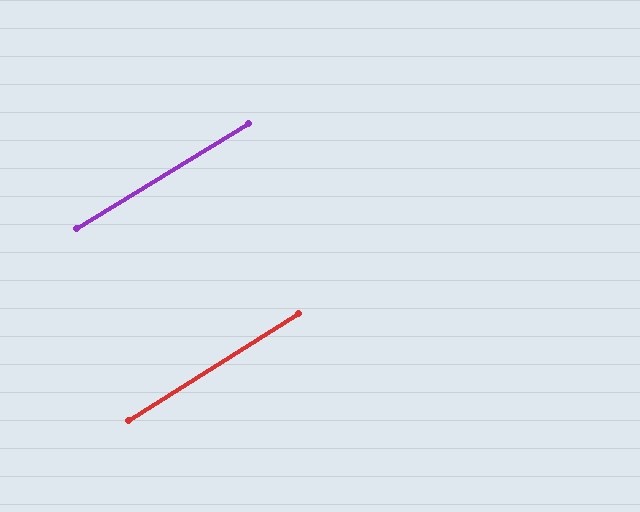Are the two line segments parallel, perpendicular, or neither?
Parallel — their directions differ by only 0.6°.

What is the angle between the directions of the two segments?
Approximately 1 degree.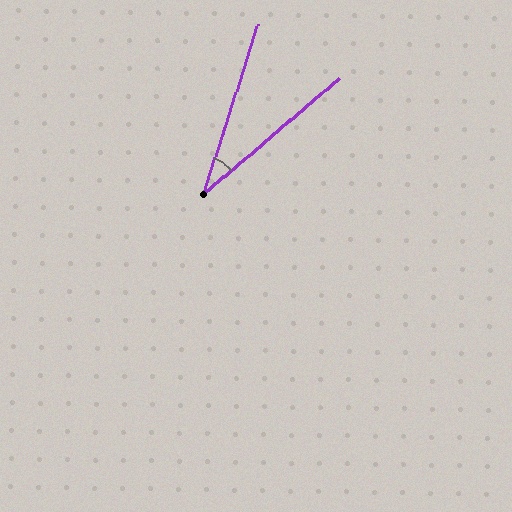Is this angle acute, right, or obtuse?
It is acute.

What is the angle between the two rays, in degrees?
Approximately 31 degrees.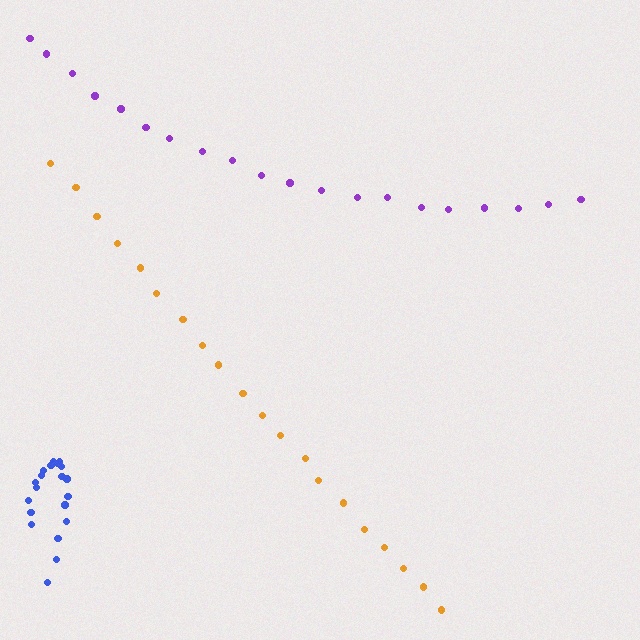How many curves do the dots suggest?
There are 3 distinct paths.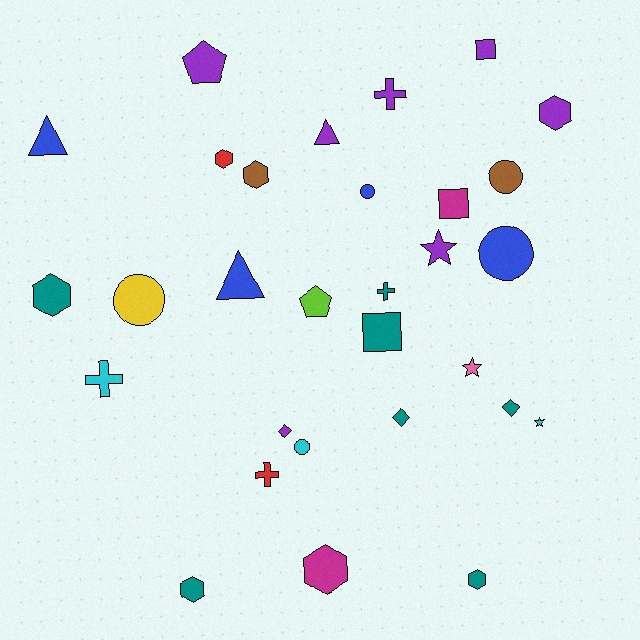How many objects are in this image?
There are 30 objects.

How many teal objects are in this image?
There are 7 teal objects.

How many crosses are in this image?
There are 4 crosses.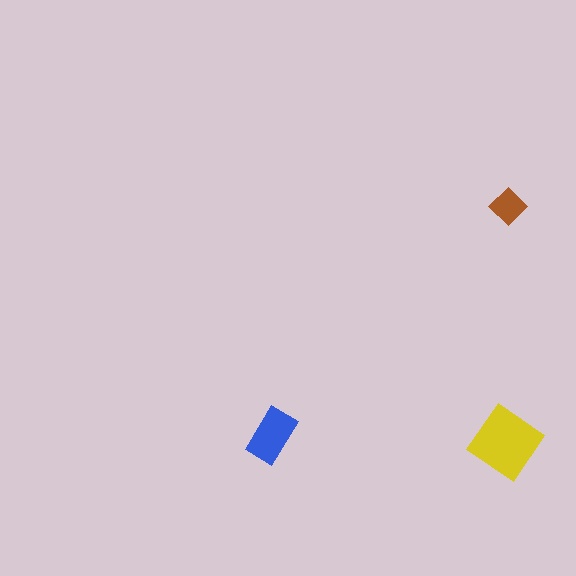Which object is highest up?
The brown diamond is topmost.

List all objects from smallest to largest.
The brown diamond, the blue rectangle, the yellow diamond.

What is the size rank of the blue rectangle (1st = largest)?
2nd.